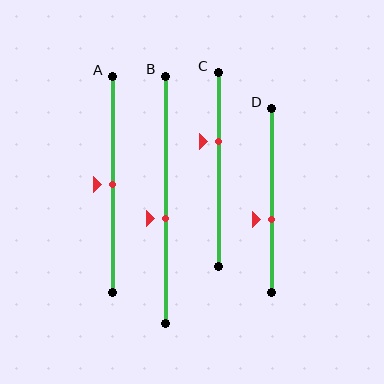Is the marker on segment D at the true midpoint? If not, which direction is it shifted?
No, the marker on segment D is shifted downward by about 10% of the segment length.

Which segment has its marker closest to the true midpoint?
Segment A has its marker closest to the true midpoint.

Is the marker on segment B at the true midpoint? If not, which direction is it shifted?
No, the marker on segment B is shifted downward by about 8% of the segment length.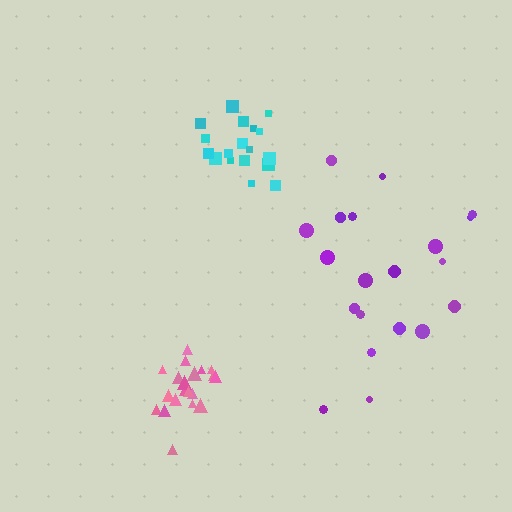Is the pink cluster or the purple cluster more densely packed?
Pink.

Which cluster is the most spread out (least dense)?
Purple.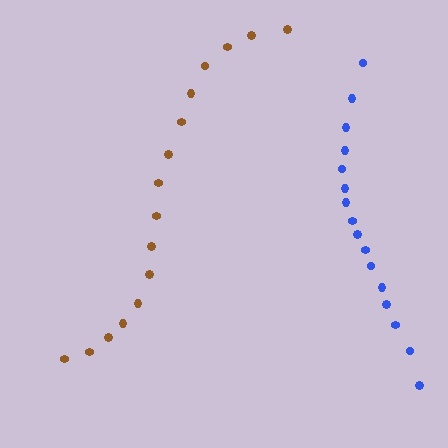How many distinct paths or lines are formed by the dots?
There are 2 distinct paths.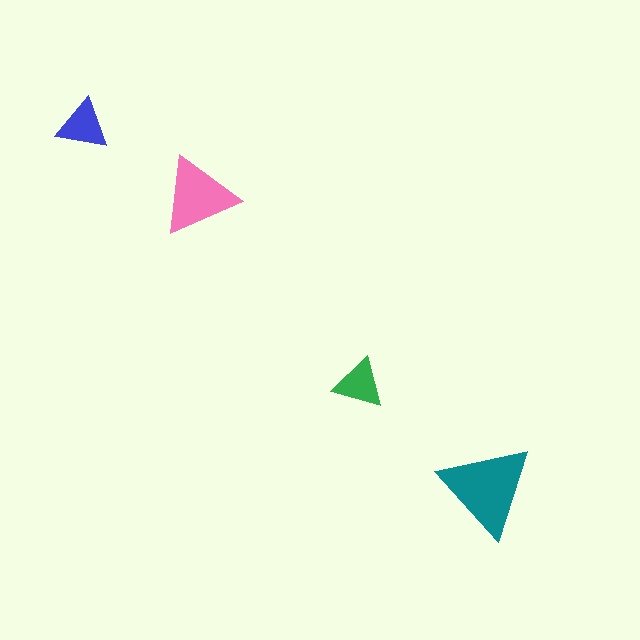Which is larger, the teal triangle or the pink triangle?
The teal one.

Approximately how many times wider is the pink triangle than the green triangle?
About 1.5 times wider.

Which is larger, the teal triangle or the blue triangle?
The teal one.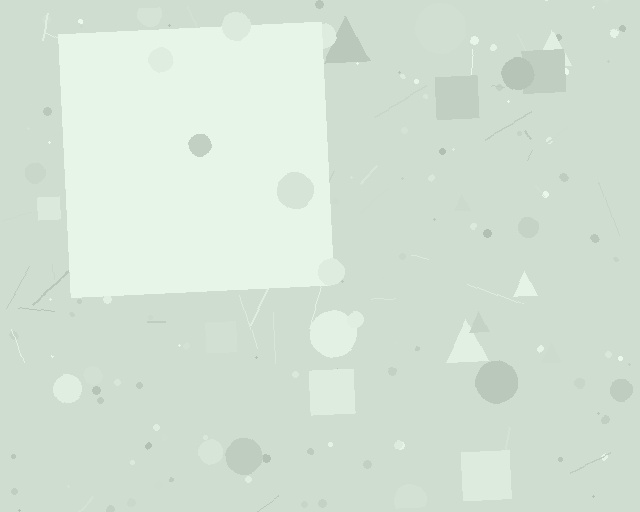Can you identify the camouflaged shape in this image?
The camouflaged shape is a square.